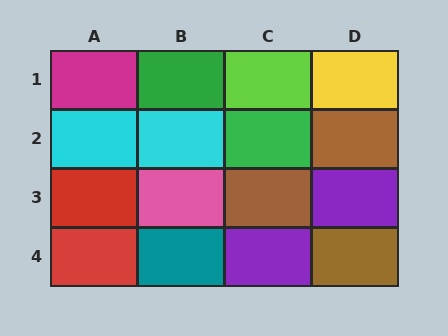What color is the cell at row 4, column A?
Red.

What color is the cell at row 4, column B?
Teal.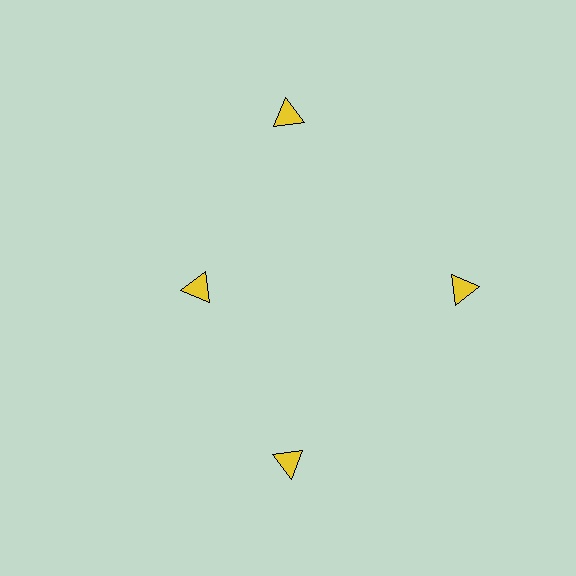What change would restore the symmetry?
The symmetry would be restored by moving it outward, back onto the ring so that all 4 triangles sit at equal angles and equal distance from the center.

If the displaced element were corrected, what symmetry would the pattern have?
It would have 4-fold rotational symmetry — the pattern would map onto itself every 90 degrees.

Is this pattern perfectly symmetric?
No. The 4 yellow triangles are arranged in a ring, but one element near the 9 o'clock position is pulled inward toward the center, breaking the 4-fold rotational symmetry.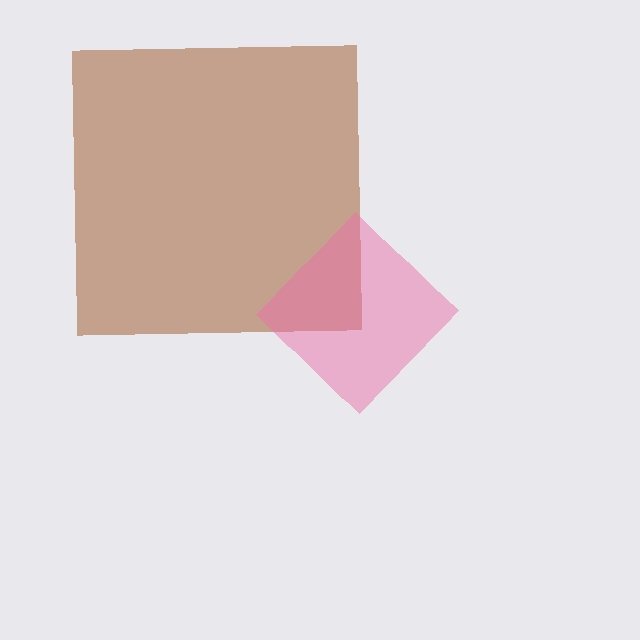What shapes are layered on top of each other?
The layered shapes are: a brown square, a pink diamond.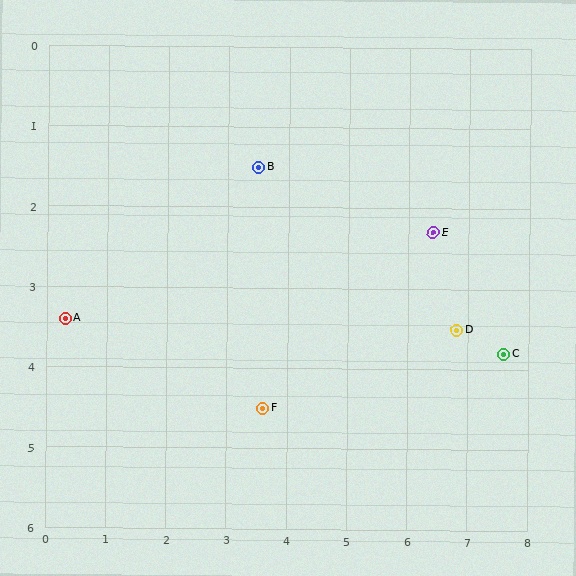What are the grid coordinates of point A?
Point A is at approximately (0.3, 3.4).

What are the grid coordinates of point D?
Point D is at approximately (6.8, 3.5).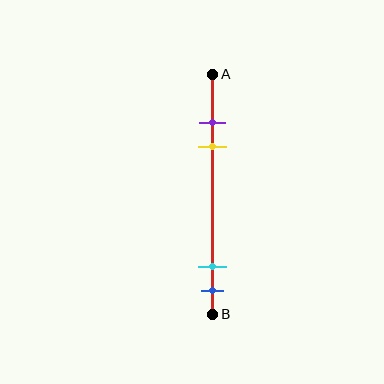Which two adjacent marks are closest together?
The purple and yellow marks are the closest adjacent pair.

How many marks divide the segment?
There are 4 marks dividing the segment.